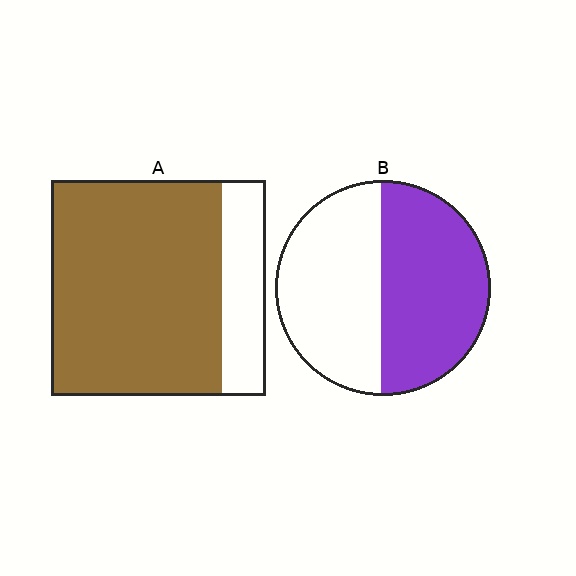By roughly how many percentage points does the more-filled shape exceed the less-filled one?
By roughly 30 percentage points (A over B).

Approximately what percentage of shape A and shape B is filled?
A is approximately 80% and B is approximately 50%.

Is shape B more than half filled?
Roughly half.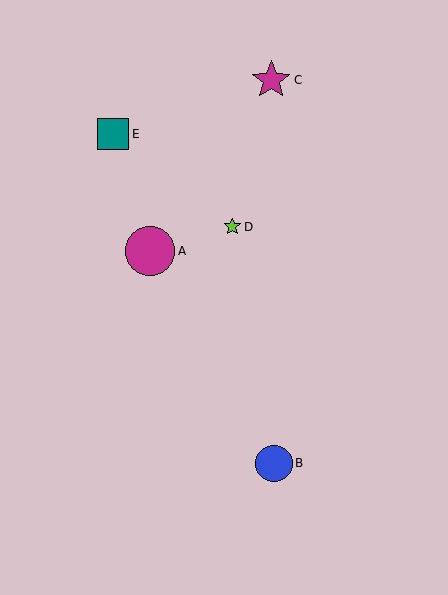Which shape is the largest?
The magenta circle (labeled A) is the largest.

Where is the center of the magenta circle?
The center of the magenta circle is at (150, 251).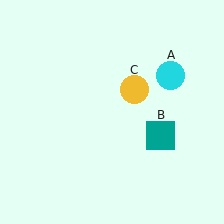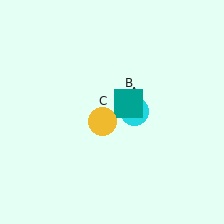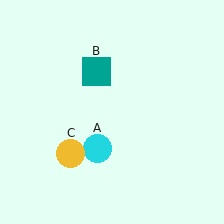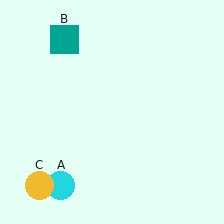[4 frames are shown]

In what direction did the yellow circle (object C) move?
The yellow circle (object C) moved down and to the left.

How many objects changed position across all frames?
3 objects changed position: cyan circle (object A), teal square (object B), yellow circle (object C).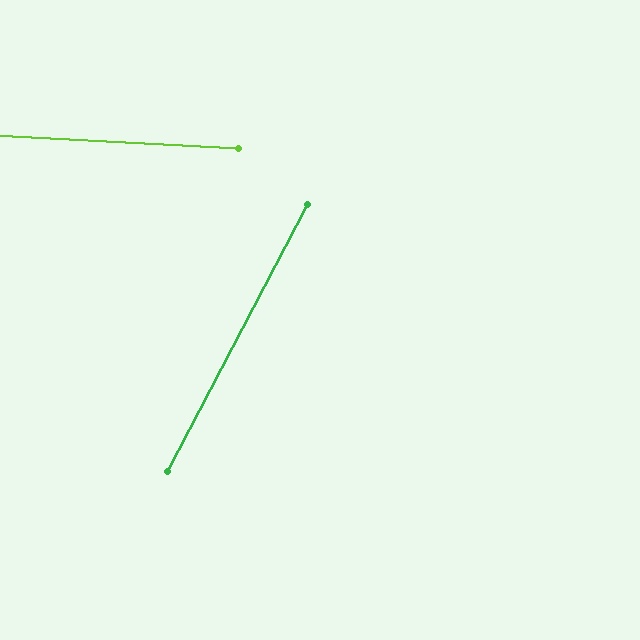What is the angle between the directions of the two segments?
Approximately 65 degrees.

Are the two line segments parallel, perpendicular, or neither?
Neither parallel nor perpendicular — they differ by about 65°.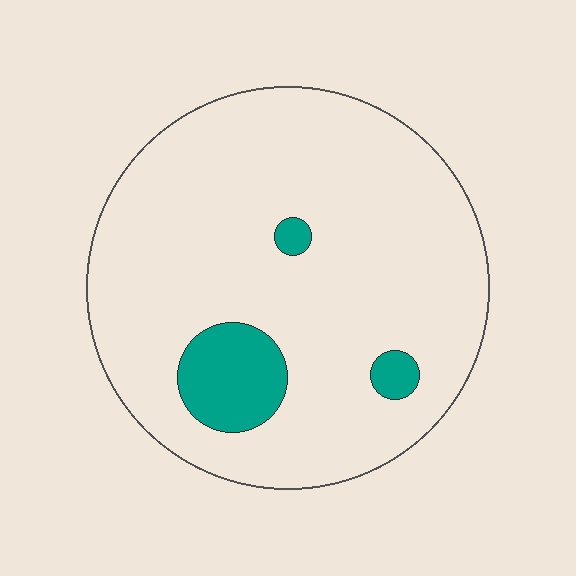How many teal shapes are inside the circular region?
3.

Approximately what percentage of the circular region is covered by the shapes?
Approximately 10%.